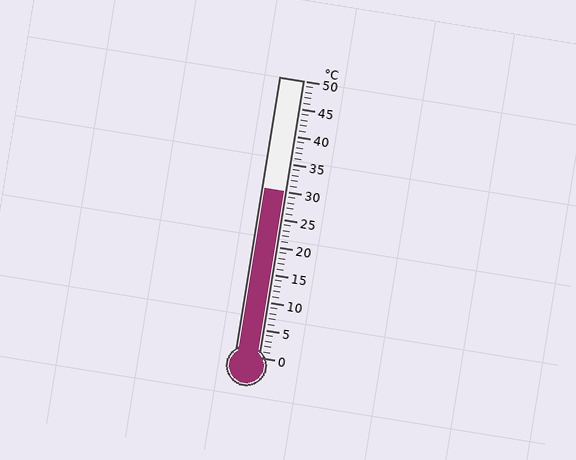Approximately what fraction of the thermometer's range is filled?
The thermometer is filled to approximately 60% of its range.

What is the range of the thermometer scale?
The thermometer scale ranges from 0°C to 50°C.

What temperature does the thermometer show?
The thermometer shows approximately 30°C.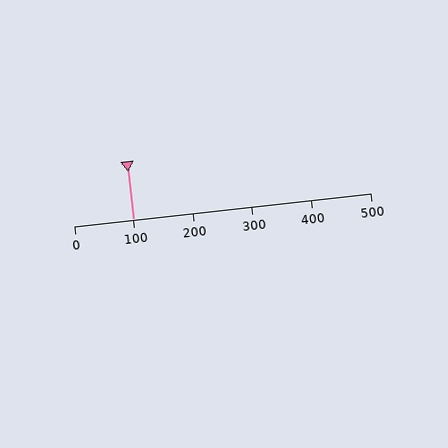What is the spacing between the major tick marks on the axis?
The major ticks are spaced 100 apart.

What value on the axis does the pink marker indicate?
The marker indicates approximately 100.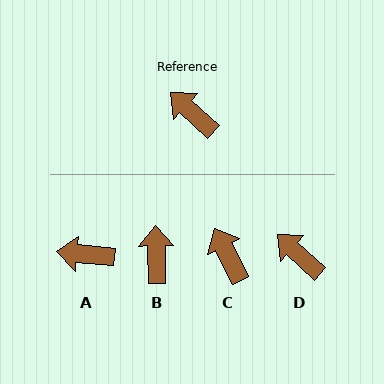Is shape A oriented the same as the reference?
No, it is off by about 37 degrees.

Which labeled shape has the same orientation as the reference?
D.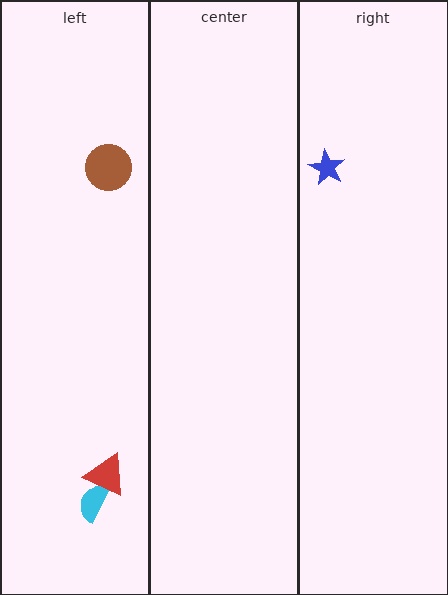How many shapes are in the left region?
3.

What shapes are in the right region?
The blue star.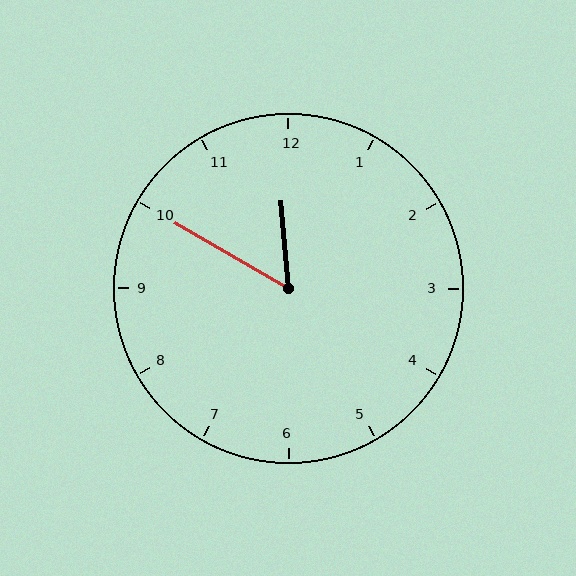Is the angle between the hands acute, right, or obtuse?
It is acute.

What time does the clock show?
11:50.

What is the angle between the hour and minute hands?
Approximately 55 degrees.